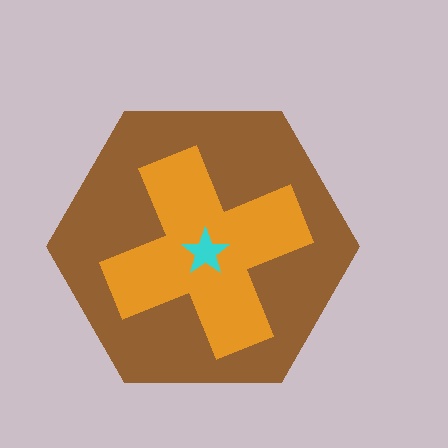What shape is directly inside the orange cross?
The cyan star.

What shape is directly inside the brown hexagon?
The orange cross.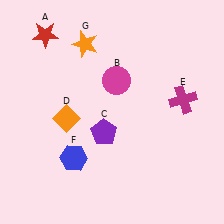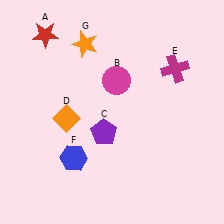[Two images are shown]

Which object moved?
The magenta cross (E) moved up.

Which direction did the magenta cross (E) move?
The magenta cross (E) moved up.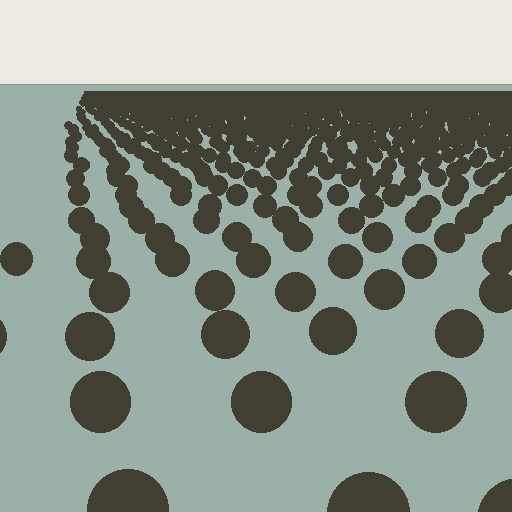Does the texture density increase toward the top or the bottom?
Density increases toward the top.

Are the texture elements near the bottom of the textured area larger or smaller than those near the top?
Larger. Near the bottom, elements are closer to the viewer and appear at a bigger on-screen size.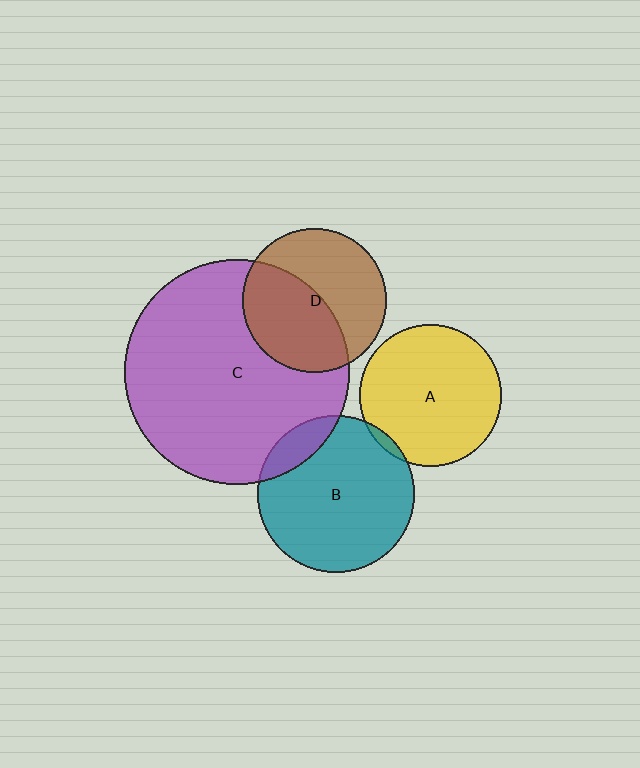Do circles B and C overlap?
Yes.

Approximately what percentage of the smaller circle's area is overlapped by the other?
Approximately 15%.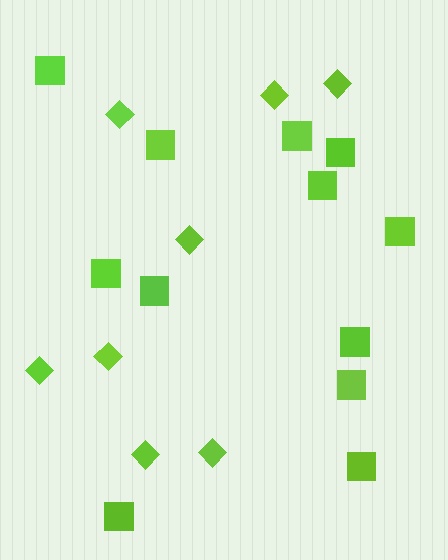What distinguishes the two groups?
There are 2 groups: one group of diamonds (8) and one group of squares (12).